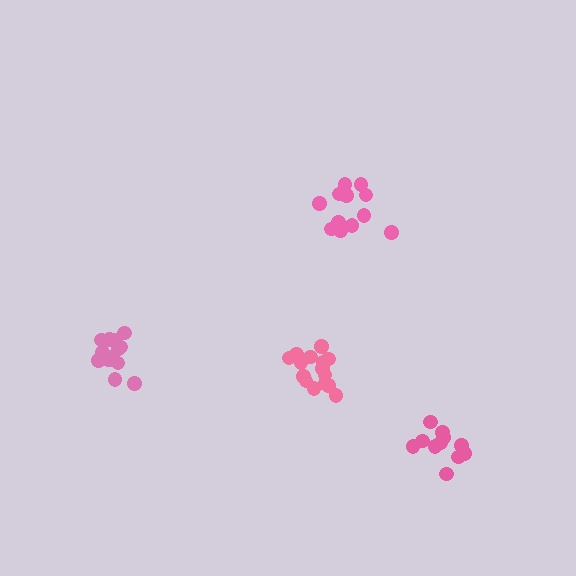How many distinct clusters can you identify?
There are 4 distinct clusters.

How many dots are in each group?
Group 1: 12 dots, Group 2: 13 dots, Group 3: 15 dots, Group 4: 15 dots (55 total).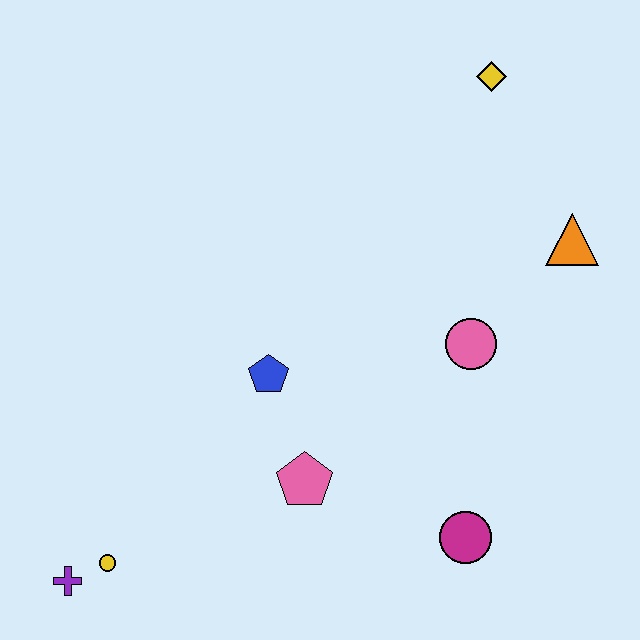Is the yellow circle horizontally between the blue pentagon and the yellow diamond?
No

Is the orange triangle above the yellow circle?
Yes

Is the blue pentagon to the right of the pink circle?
No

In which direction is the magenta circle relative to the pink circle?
The magenta circle is below the pink circle.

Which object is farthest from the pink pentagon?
The yellow diamond is farthest from the pink pentagon.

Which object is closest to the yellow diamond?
The orange triangle is closest to the yellow diamond.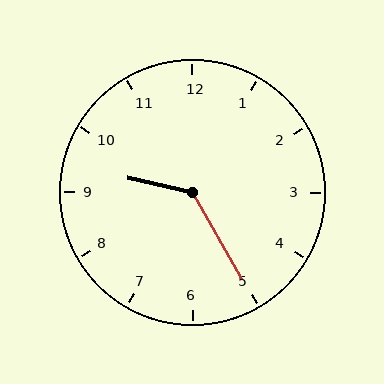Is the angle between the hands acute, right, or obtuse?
It is obtuse.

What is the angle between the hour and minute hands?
Approximately 132 degrees.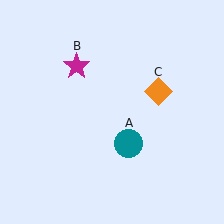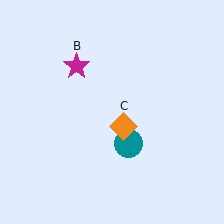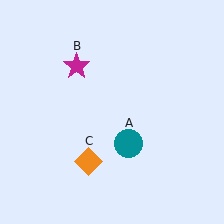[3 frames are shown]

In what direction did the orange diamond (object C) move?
The orange diamond (object C) moved down and to the left.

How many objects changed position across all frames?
1 object changed position: orange diamond (object C).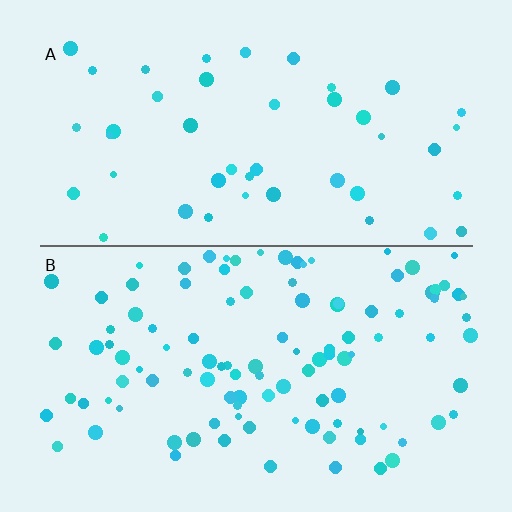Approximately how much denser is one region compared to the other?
Approximately 2.5× — region B over region A.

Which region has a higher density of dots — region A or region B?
B (the bottom).